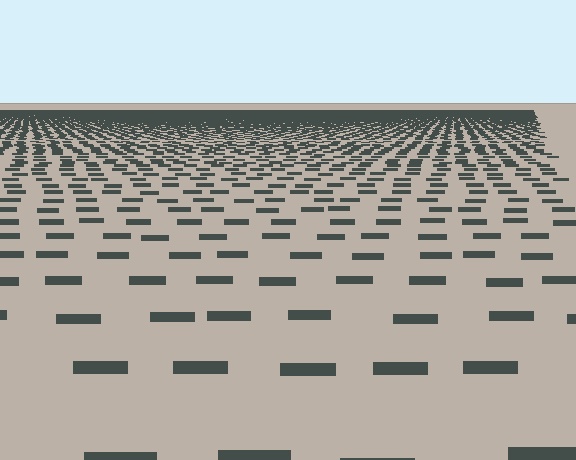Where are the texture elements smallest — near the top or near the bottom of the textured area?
Near the top.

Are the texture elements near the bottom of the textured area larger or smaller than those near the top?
Larger. Near the bottom, elements are closer to the viewer and appear at a bigger on-screen size.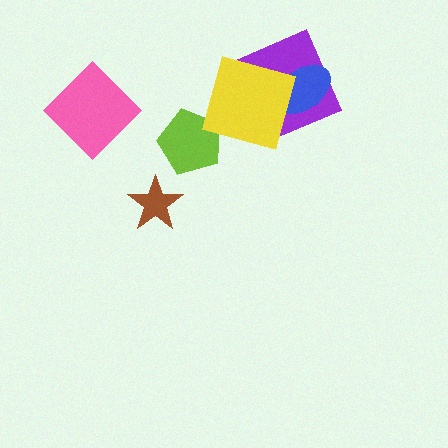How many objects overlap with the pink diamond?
0 objects overlap with the pink diamond.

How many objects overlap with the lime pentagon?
0 objects overlap with the lime pentagon.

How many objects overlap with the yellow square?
2 objects overlap with the yellow square.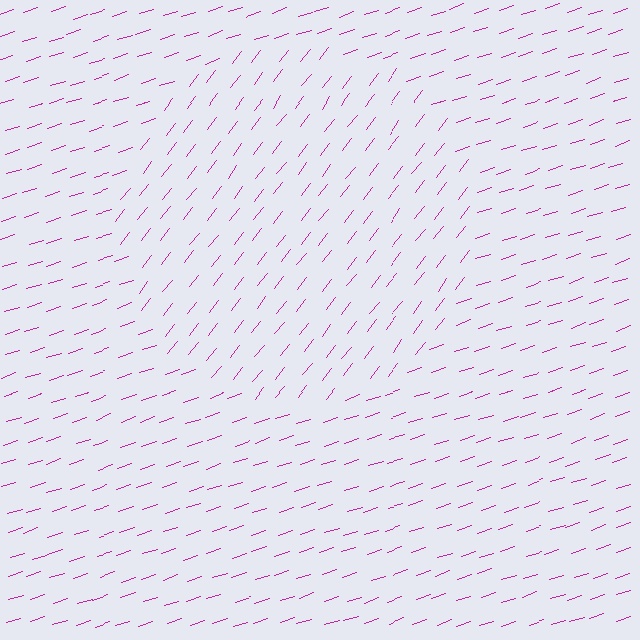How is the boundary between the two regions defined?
The boundary is defined purely by a change in line orientation (approximately 34 degrees difference). All lines are the same color and thickness.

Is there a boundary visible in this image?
Yes, there is a texture boundary formed by a change in line orientation.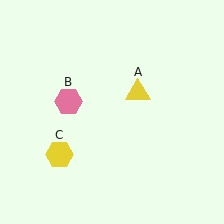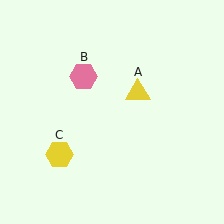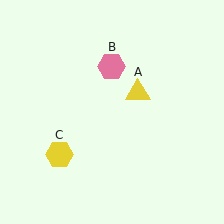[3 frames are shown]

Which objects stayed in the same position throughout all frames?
Yellow triangle (object A) and yellow hexagon (object C) remained stationary.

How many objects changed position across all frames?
1 object changed position: pink hexagon (object B).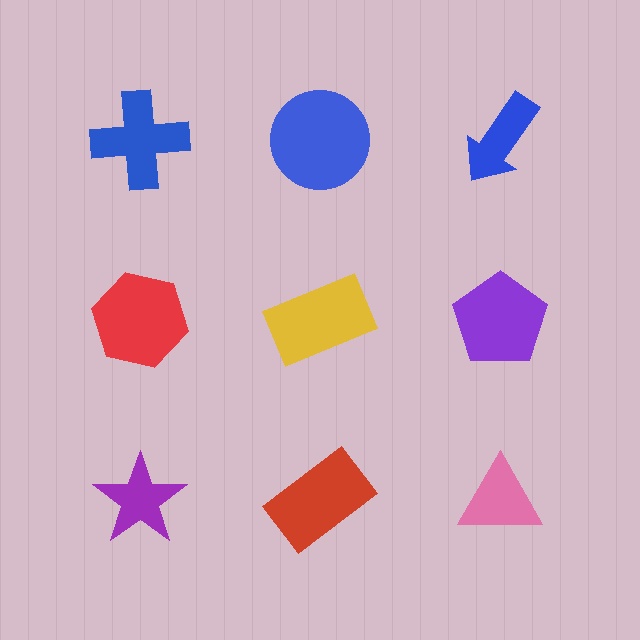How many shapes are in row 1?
3 shapes.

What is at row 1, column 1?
A blue cross.